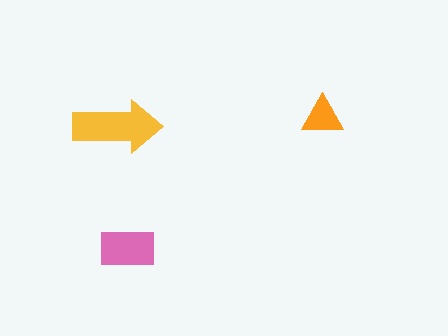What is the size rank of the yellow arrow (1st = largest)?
1st.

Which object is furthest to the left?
The yellow arrow is leftmost.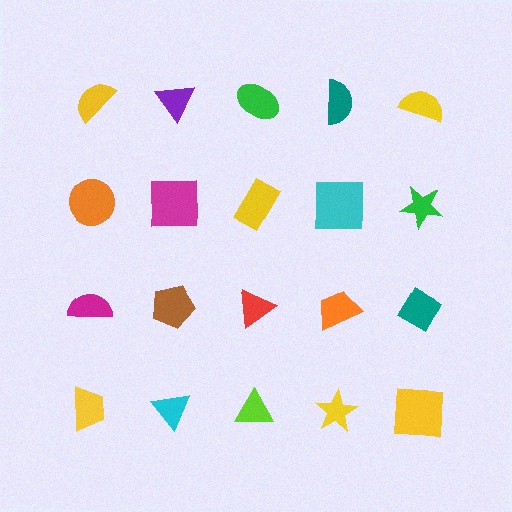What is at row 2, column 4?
A cyan square.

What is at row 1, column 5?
A yellow semicircle.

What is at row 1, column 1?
A yellow semicircle.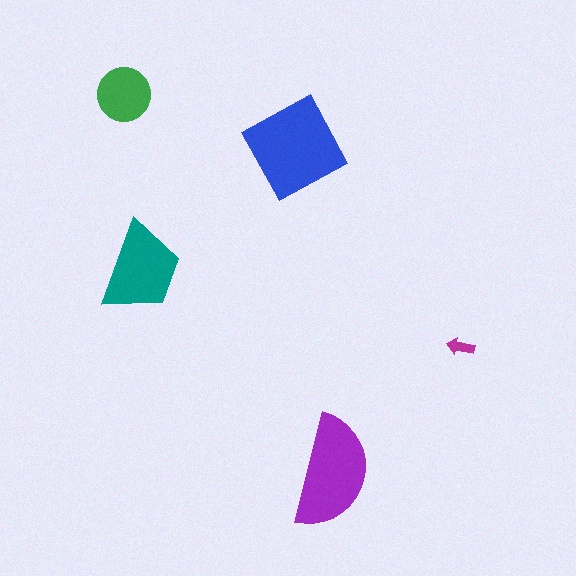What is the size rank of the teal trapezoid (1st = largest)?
3rd.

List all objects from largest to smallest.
The blue diamond, the purple semicircle, the teal trapezoid, the green circle, the magenta arrow.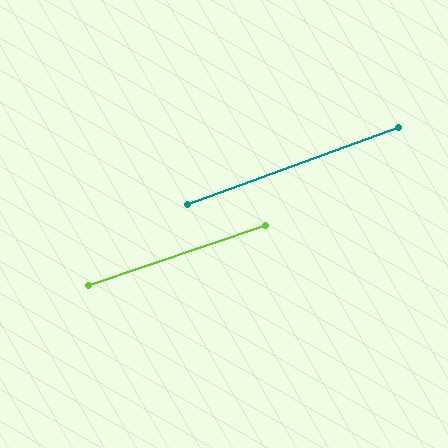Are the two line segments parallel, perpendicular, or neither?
Parallel — their directions differ by only 1.3°.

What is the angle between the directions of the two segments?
Approximately 1 degree.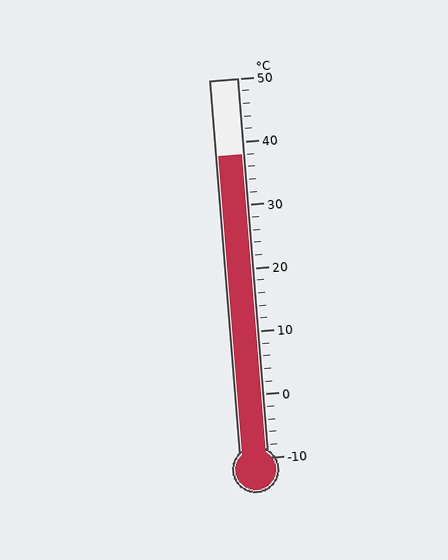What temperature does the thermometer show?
The thermometer shows approximately 38°C.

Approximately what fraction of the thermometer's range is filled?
The thermometer is filled to approximately 80% of its range.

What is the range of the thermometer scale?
The thermometer scale ranges from -10°C to 50°C.